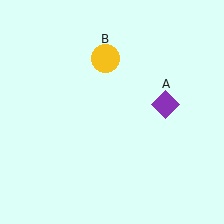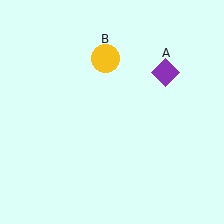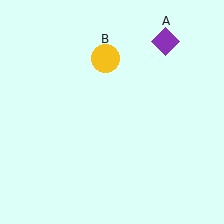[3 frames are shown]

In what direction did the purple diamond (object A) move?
The purple diamond (object A) moved up.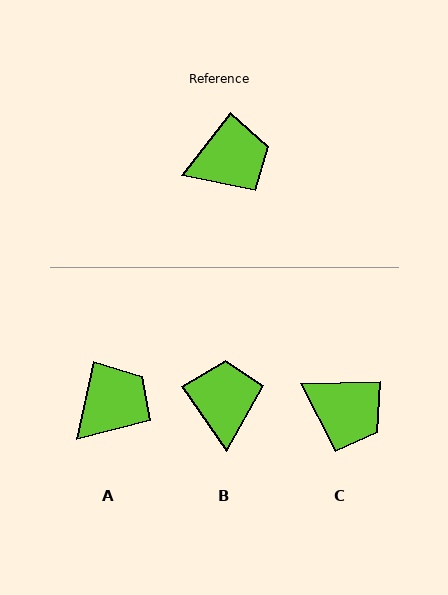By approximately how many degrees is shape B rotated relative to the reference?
Approximately 73 degrees counter-clockwise.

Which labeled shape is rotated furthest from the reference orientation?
B, about 73 degrees away.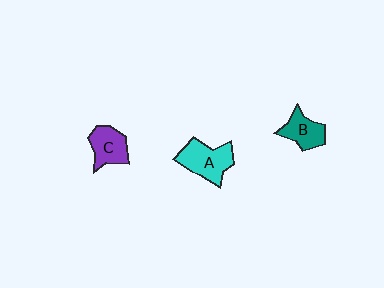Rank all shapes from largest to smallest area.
From largest to smallest: A (cyan), C (purple), B (teal).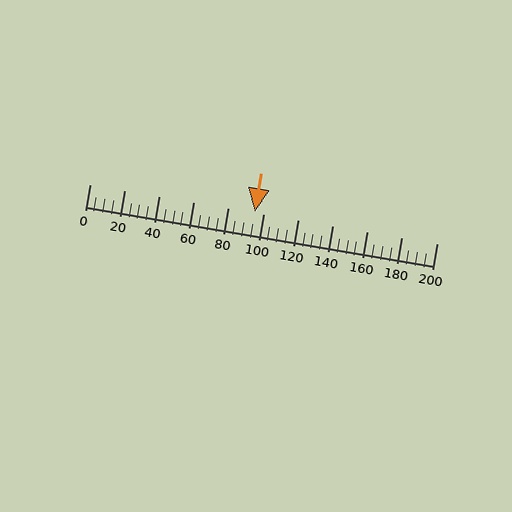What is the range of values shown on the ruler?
The ruler shows values from 0 to 200.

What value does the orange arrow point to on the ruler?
The orange arrow points to approximately 95.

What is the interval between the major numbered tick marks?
The major tick marks are spaced 20 units apart.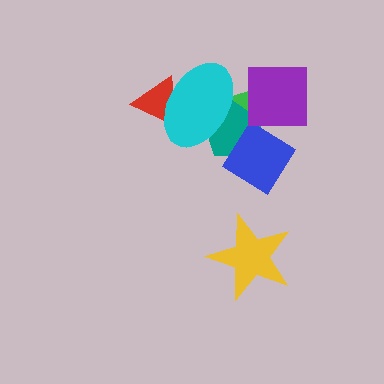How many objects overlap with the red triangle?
1 object overlaps with the red triangle.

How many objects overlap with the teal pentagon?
3 objects overlap with the teal pentagon.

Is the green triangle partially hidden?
Yes, it is partially covered by another shape.